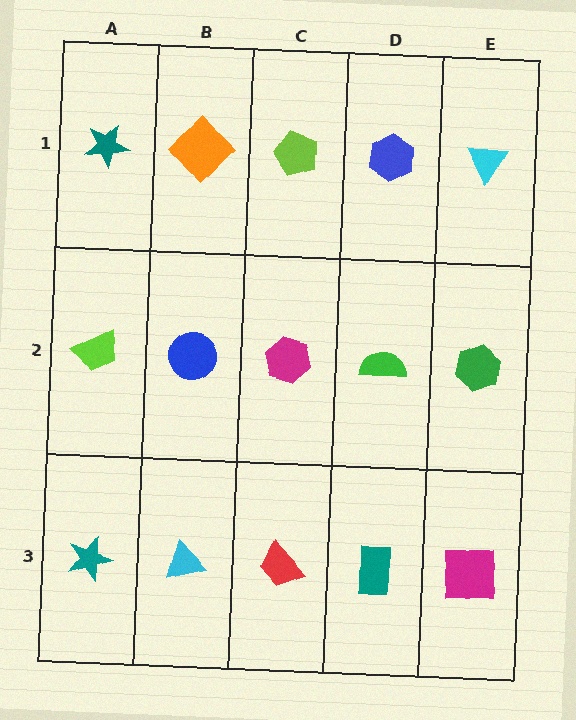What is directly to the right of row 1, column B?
A lime pentagon.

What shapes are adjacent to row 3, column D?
A green semicircle (row 2, column D), a red trapezoid (row 3, column C), a magenta square (row 3, column E).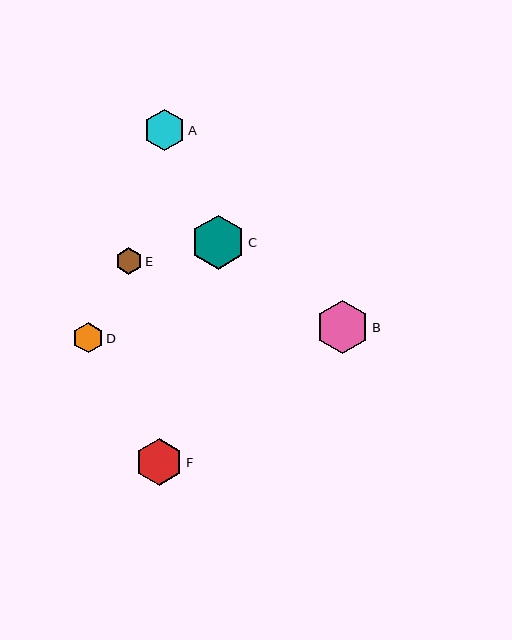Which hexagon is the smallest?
Hexagon E is the smallest with a size of approximately 27 pixels.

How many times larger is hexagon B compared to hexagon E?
Hexagon B is approximately 2.0 times the size of hexagon E.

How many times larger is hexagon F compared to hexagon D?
Hexagon F is approximately 1.6 times the size of hexagon D.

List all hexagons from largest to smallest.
From largest to smallest: C, B, F, A, D, E.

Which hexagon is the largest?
Hexagon C is the largest with a size of approximately 54 pixels.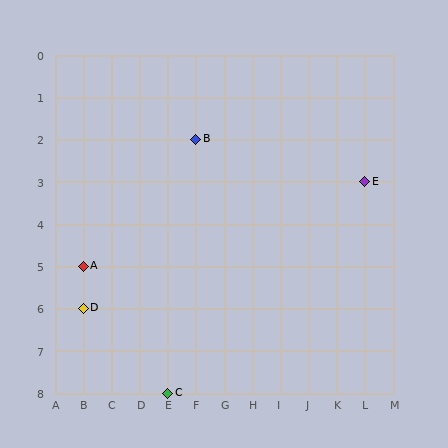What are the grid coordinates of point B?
Point B is at grid coordinates (F, 2).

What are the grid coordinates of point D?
Point D is at grid coordinates (B, 6).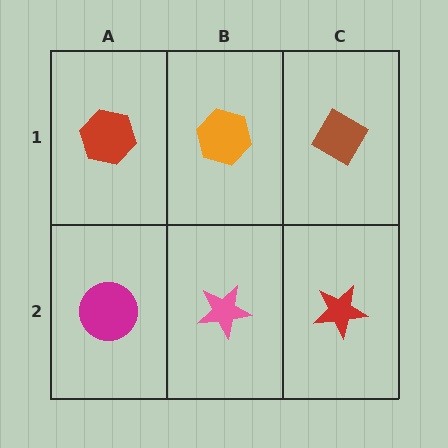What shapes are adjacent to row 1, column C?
A red star (row 2, column C), an orange hexagon (row 1, column B).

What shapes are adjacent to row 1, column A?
A magenta circle (row 2, column A), an orange hexagon (row 1, column B).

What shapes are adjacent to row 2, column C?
A brown diamond (row 1, column C), a pink star (row 2, column B).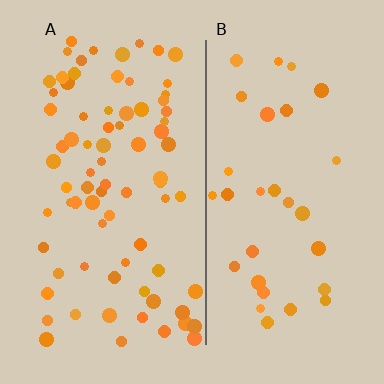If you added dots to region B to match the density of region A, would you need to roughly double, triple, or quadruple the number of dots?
Approximately double.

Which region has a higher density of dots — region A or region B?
A (the left).